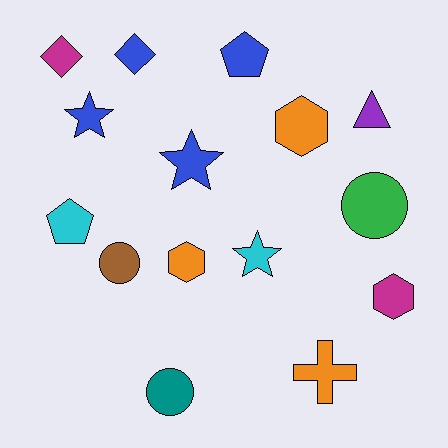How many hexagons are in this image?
There are 3 hexagons.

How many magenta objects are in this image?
There are 2 magenta objects.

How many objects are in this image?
There are 15 objects.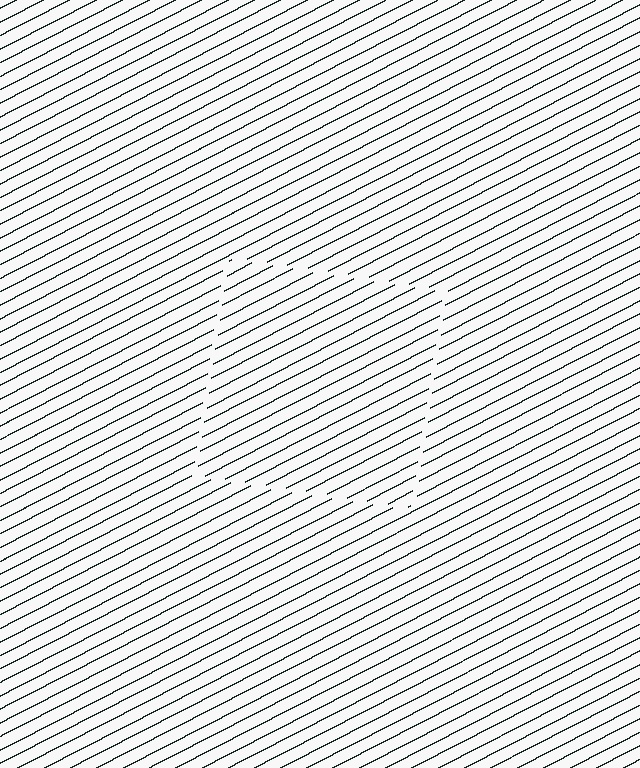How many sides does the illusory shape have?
4 sides — the line-ends trace a square.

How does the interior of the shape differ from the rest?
The interior of the shape contains the same grating, shifted by half a period — the contour is defined by the phase discontinuity where line-ends from the inner and outer gratings abut.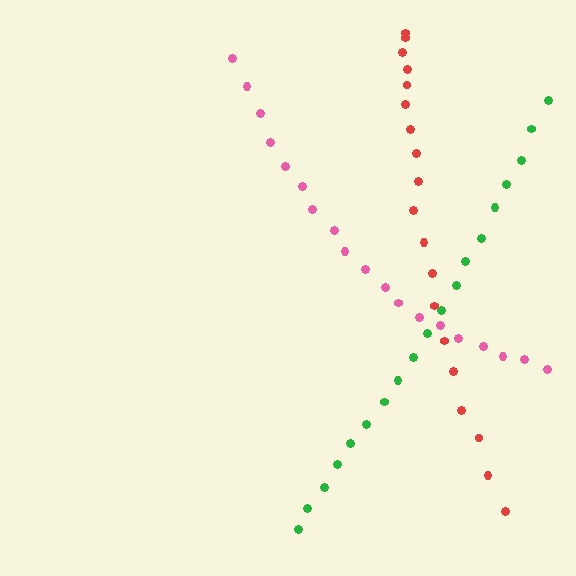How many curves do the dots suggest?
There are 3 distinct paths.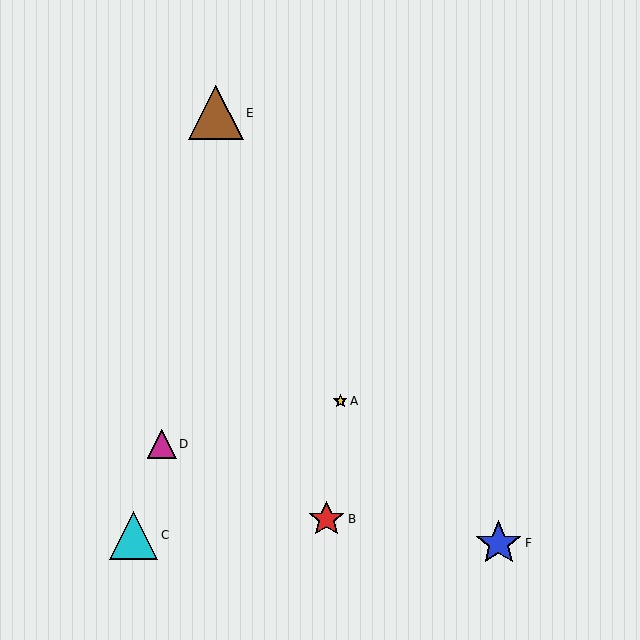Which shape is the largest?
The brown triangle (labeled E) is the largest.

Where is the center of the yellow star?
The center of the yellow star is at (340, 401).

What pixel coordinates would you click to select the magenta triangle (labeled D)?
Click at (162, 444) to select the magenta triangle D.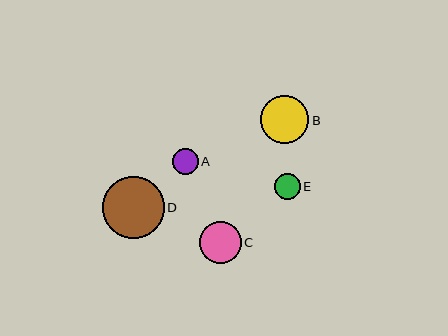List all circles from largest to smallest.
From largest to smallest: D, B, C, E, A.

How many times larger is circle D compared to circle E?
Circle D is approximately 2.4 times the size of circle E.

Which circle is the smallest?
Circle A is the smallest with a size of approximately 26 pixels.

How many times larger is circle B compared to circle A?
Circle B is approximately 1.8 times the size of circle A.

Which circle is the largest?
Circle D is the largest with a size of approximately 62 pixels.